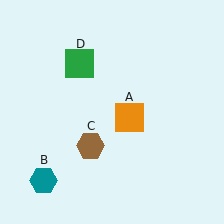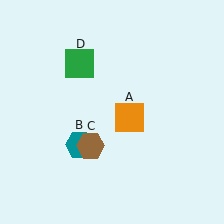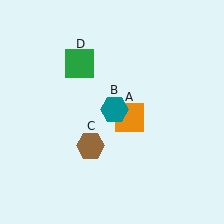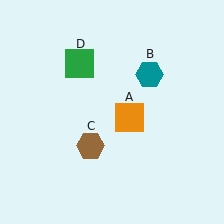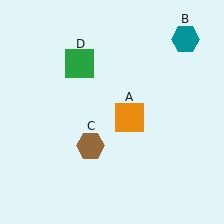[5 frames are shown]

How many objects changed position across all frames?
1 object changed position: teal hexagon (object B).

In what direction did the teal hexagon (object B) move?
The teal hexagon (object B) moved up and to the right.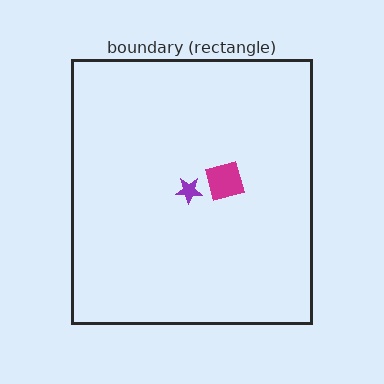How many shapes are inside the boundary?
2 inside, 0 outside.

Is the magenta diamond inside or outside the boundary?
Inside.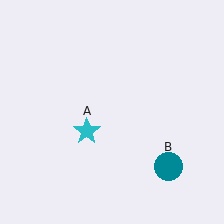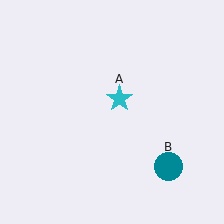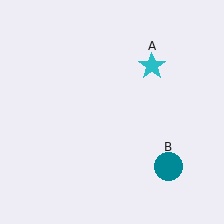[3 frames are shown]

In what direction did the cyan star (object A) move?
The cyan star (object A) moved up and to the right.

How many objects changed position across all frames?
1 object changed position: cyan star (object A).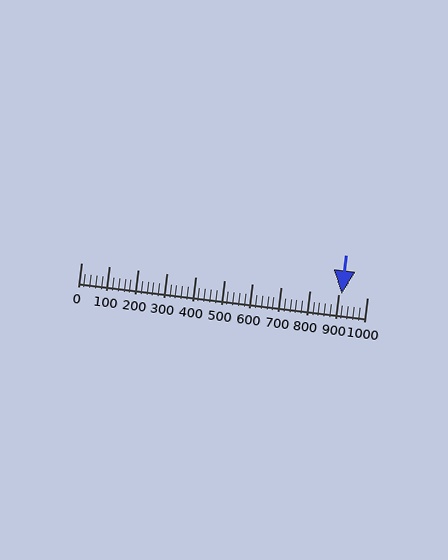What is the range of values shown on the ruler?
The ruler shows values from 0 to 1000.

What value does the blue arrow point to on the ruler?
The blue arrow points to approximately 912.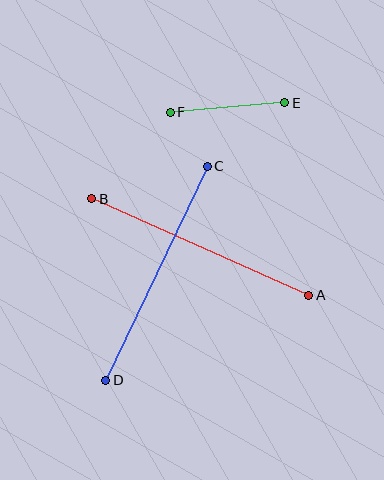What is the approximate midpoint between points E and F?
The midpoint is at approximately (227, 107) pixels.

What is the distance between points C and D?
The distance is approximately 237 pixels.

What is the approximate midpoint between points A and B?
The midpoint is at approximately (200, 247) pixels.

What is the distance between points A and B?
The distance is approximately 238 pixels.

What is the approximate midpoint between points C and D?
The midpoint is at approximately (156, 273) pixels.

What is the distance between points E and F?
The distance is approximately 115 pixels.